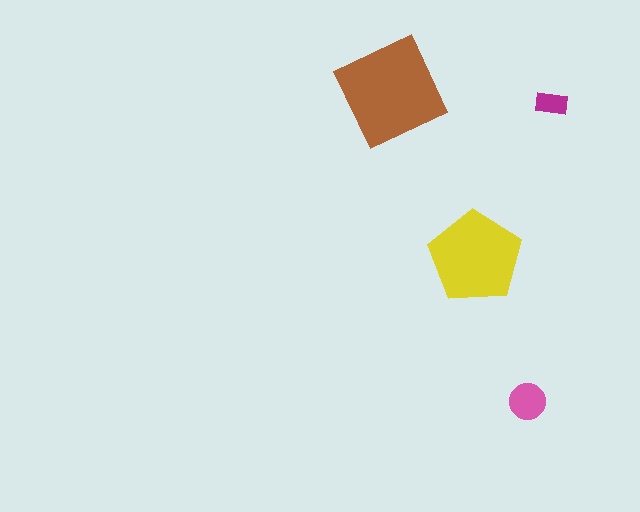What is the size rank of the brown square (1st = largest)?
1st.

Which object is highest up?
The brown square is topmost.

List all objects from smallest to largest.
The magenta rectangle, the pink circle, the yellow pentagon, the brown square.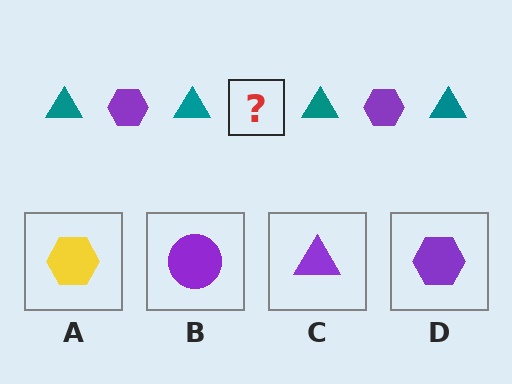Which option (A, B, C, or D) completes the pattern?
D.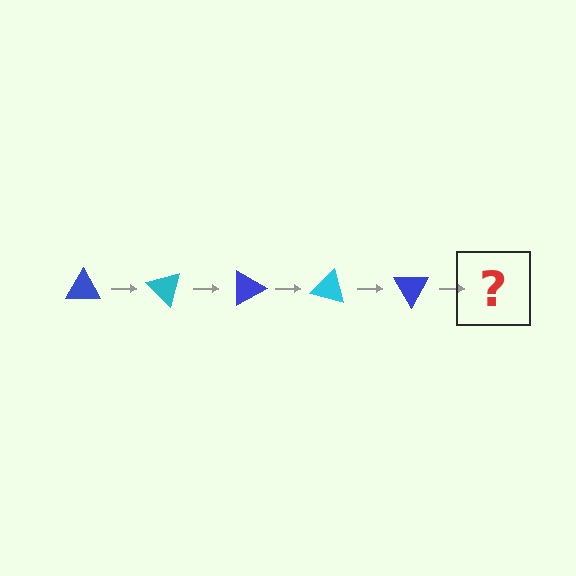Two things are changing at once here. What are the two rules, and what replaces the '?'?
The two rules are that it rotates 45 degrees each step and the color cycles through blue and cyan. The '?' should be a cyan triangle, rotated 225 degrees from the start.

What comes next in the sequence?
The next element should be a cyan triangle, rotated 225 degrees from the start.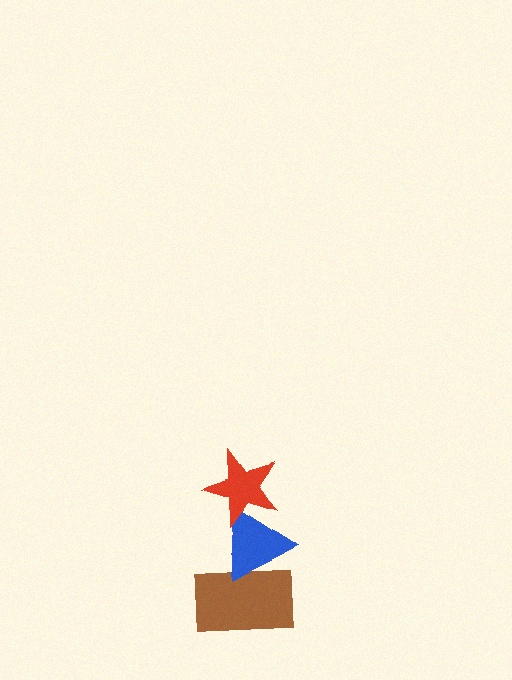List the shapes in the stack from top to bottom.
From top to bottom: the red star, the blue triangle, the brown rectangle.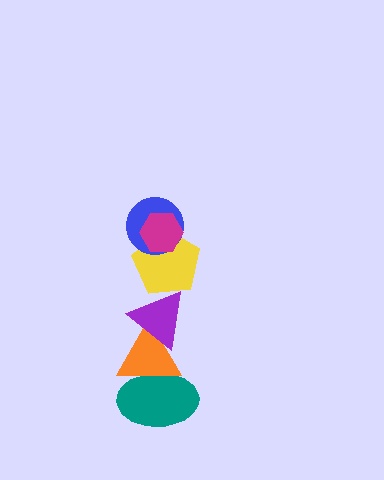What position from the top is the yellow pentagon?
The yellow pentagon is 3rd from the top.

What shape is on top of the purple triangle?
The yellow pentagon is on top of the purple triangle.